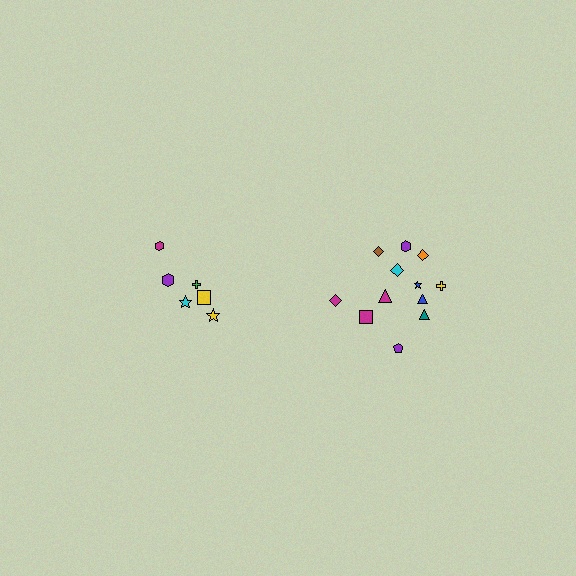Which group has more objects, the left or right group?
The right group.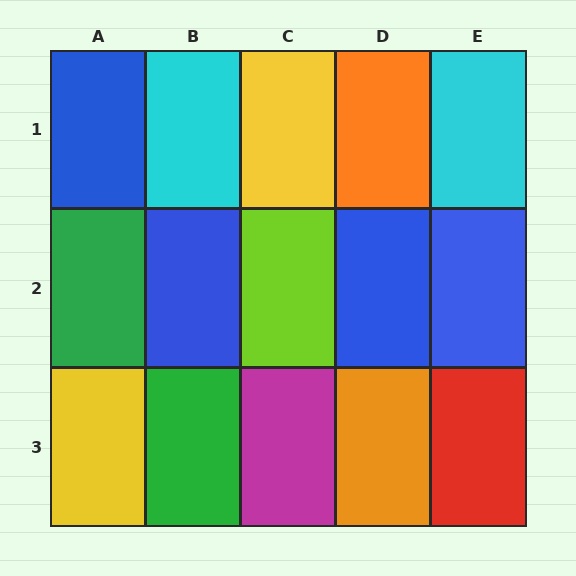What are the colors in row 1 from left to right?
Blue, cyan, yellow, orange, cyan.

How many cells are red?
1 cell is red.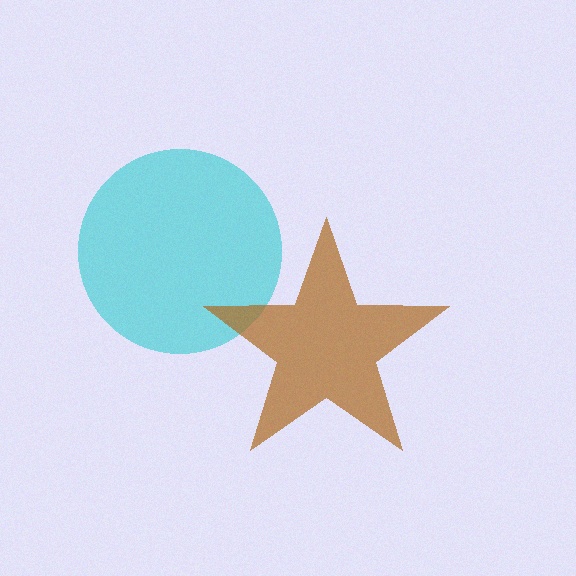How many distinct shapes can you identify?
There are 2 distinct shapes: a cyan circle, a brown star.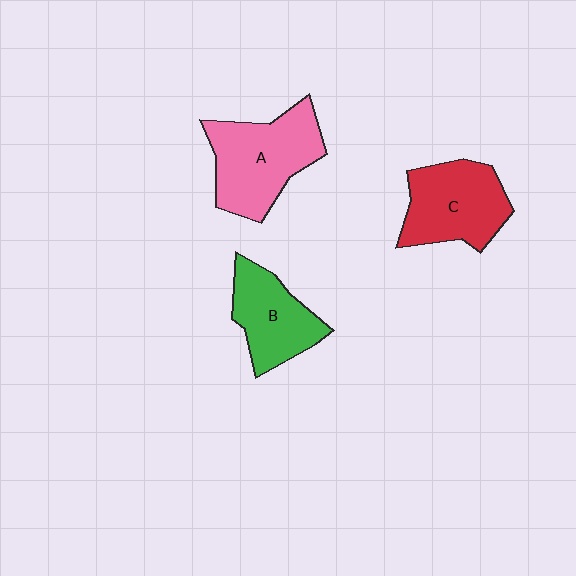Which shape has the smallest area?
Shape B (green).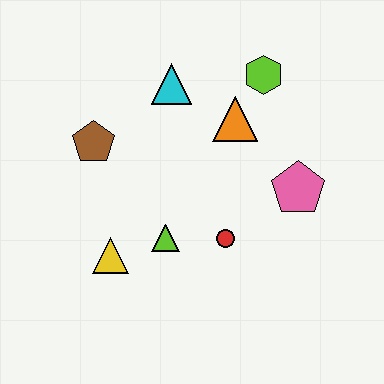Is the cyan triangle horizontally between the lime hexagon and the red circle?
No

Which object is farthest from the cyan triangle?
The yellow triangle is farthest from the cyan triangle.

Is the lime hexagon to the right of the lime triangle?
Yes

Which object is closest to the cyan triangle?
The orange triangle is closest to the cyan triangle.